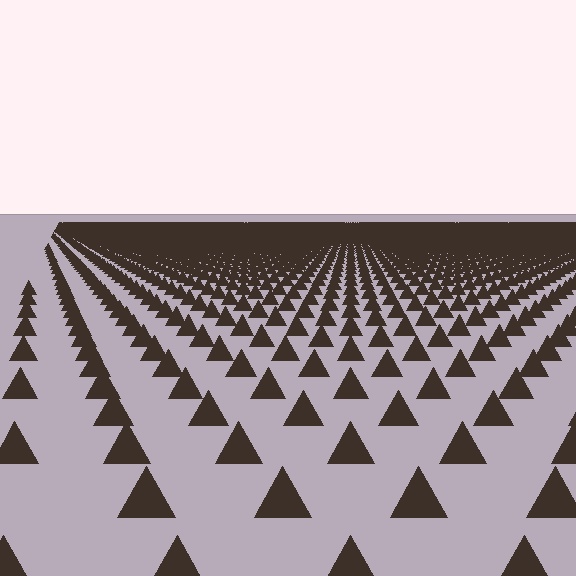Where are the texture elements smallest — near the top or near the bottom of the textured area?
Near the top.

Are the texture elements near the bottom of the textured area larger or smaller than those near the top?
Larger. Near the bottom, elements are closer to the viewer and appear at a bigger on-screen size.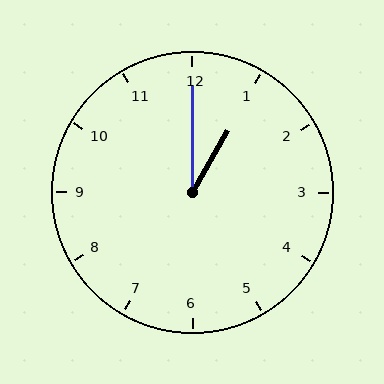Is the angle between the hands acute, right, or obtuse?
It is acute.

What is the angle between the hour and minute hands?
Approximately 30 degrees.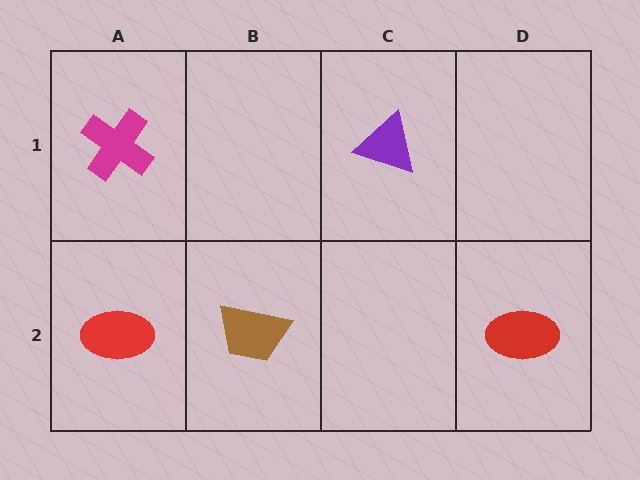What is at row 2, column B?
A brown trapezoid.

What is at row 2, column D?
A red ellipse.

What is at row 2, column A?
A red ellipse.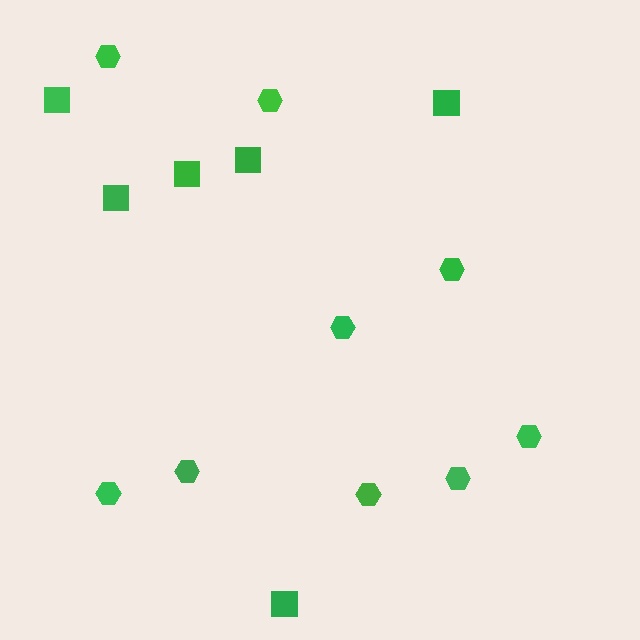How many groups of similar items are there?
There are 2 groups: one group of squares (6) and one group of hexagons (9).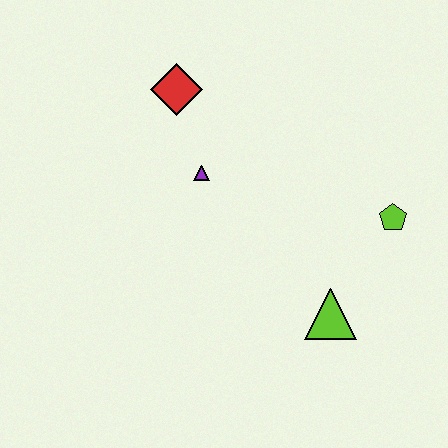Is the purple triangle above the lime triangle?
Yes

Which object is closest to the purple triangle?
The red diamond is closest to the purple triangle.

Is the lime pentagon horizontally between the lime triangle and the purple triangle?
No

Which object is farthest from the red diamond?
The lime triangle is farthest from the red diamond.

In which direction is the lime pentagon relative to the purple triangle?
The lime pentagon is to the right of the purple triangle.